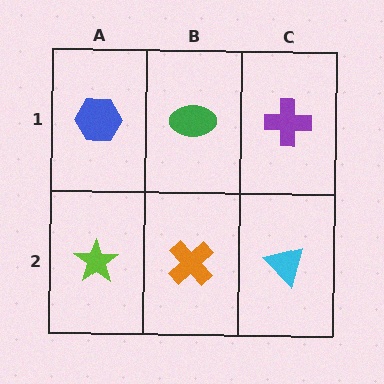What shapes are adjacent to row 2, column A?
A blue hexagon (row 1, column A), an orange cross (row 2, column B).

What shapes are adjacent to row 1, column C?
A cyan triangle (row 2, column C), a green ellipse (row 1, column B).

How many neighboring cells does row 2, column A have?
2.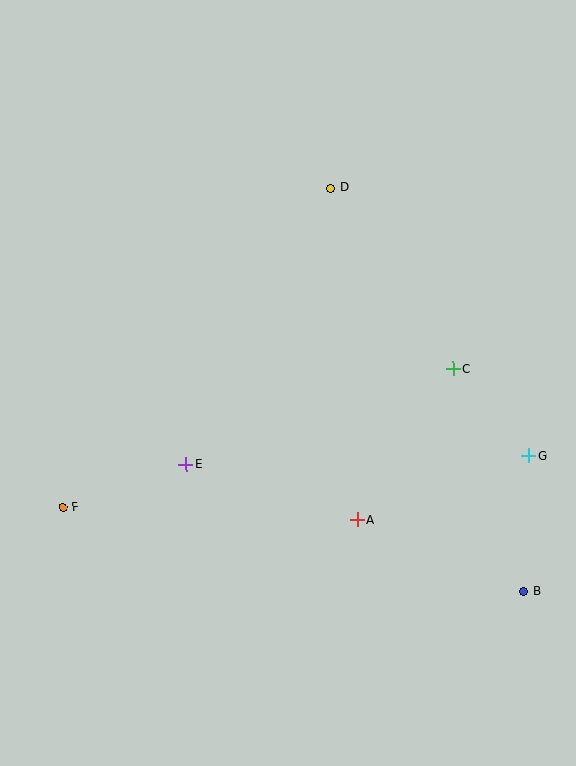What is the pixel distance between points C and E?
The distance between C and E is 284 pixels.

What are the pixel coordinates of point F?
Point F is at (63, 507).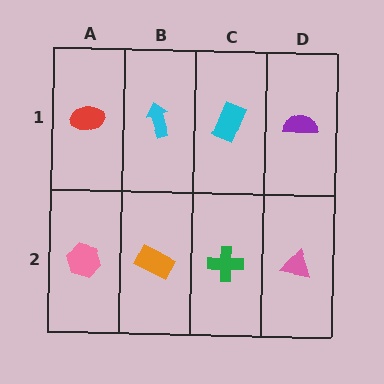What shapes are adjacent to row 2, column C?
A cyan rectangle (row 1, column C), an orange rectangle (row 2, column B), a pink triangle (row 2, column D).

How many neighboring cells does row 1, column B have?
3.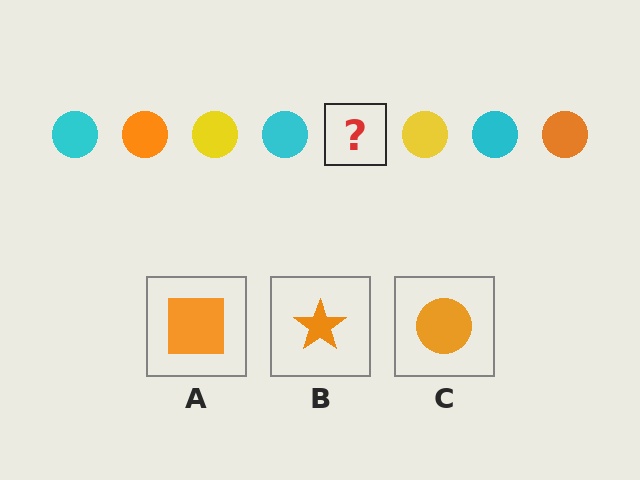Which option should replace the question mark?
Option C.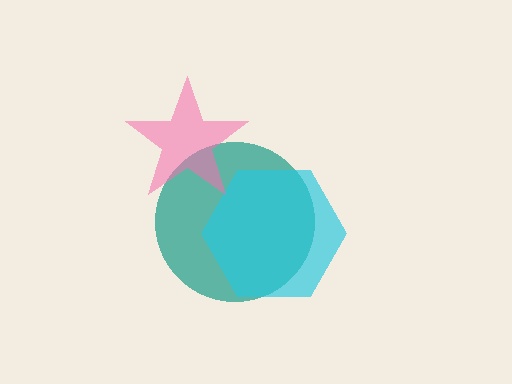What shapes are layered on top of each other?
The layered shapes are: a teal circle, a cyan hexagon, a pink star.